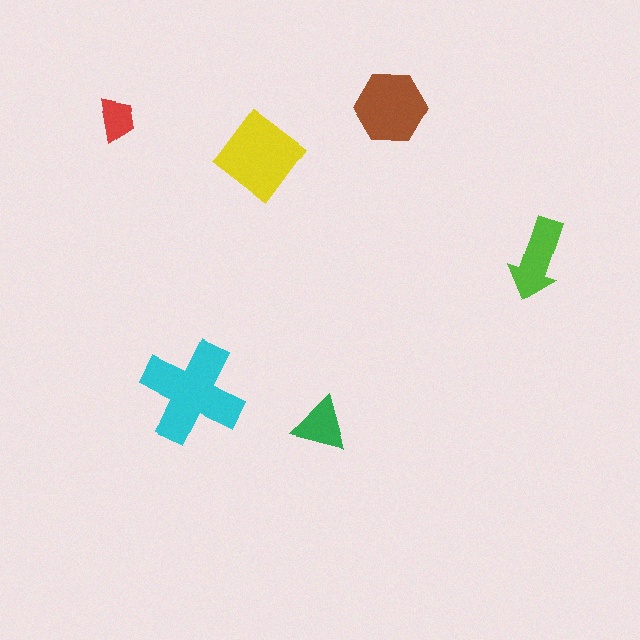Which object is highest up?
The brown hexagon is topmost.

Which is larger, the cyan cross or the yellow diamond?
The cyan cross.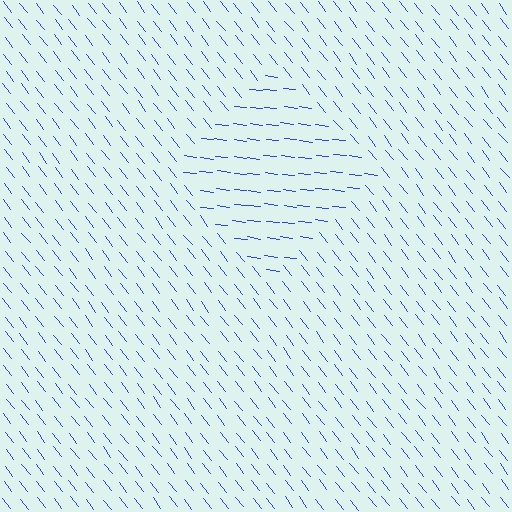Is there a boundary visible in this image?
Yes, there is a texture boundary formed by a change in line orientation.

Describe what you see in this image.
The image is filled with small blue line segments. A diamond region in the image has lines oriented differently from the surrounding lines, creating a visible texture boundary.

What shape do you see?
I see a diamond.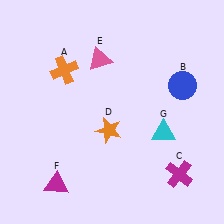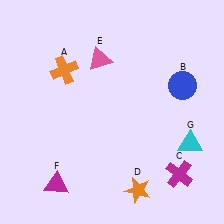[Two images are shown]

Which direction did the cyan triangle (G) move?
The cyan triangle (G) moved right.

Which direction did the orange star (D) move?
The orange star (D) moved down.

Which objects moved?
The objects that moved are: the orange star (D), the cyan triangle (G).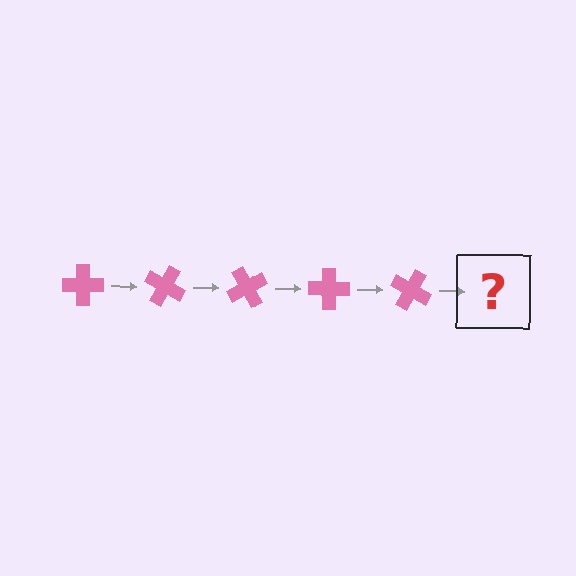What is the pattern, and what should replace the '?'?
The pattern is that the cross rotates 30 degrees each step. The '?' should be a pink cross rotated 150 degrees.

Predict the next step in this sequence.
The next step is a pink cross rotated 150 degrees.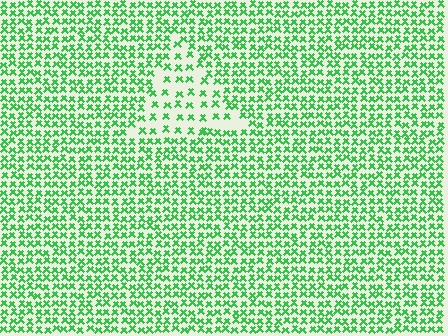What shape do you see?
I see a triangle.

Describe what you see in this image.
The image contains small green elements arranged at two different densities. A triangle-shaped region is visible where the elements are less densely packed than the surrounding area.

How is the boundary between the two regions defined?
The boundary is defined by a change in element density (approximately 2.1x ratio). All elements are the same color, size, and shape.